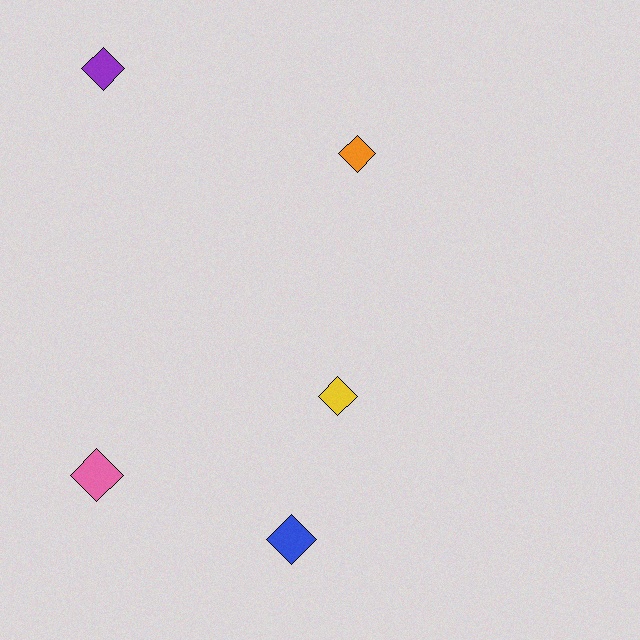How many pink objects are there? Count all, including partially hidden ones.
There is 1 pink object.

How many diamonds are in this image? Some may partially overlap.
There are 5 diamonds.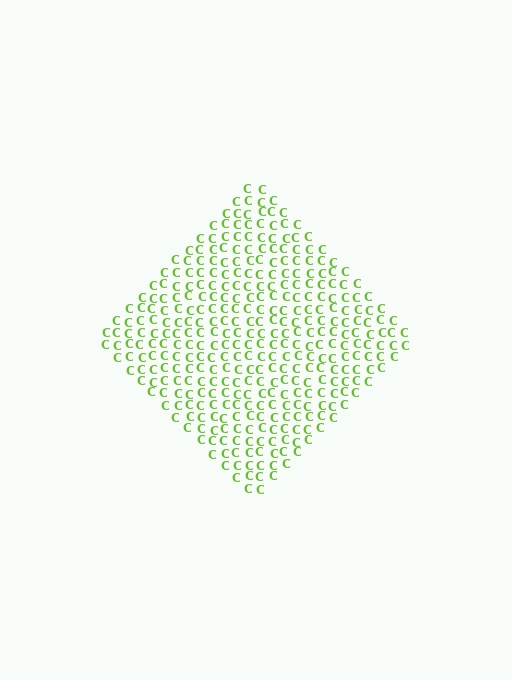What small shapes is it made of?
It is made of small letter C's.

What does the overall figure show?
The overall figure shows a diamond.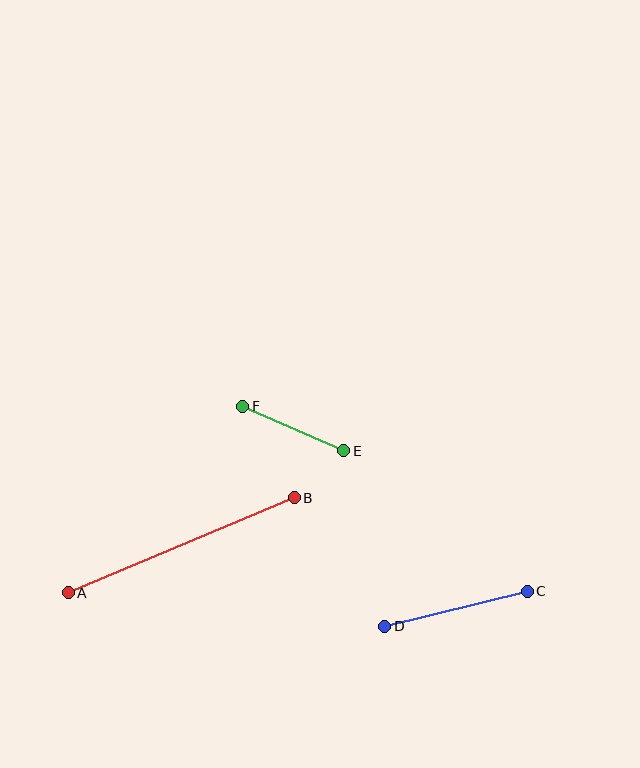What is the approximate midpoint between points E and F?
The midpoint is at approximately (293, 429) pixels.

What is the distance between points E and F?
The distance is approximately 110 pixels.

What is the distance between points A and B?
The distance is approximately 245 pixels.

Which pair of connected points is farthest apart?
Points A and B are farthest apart.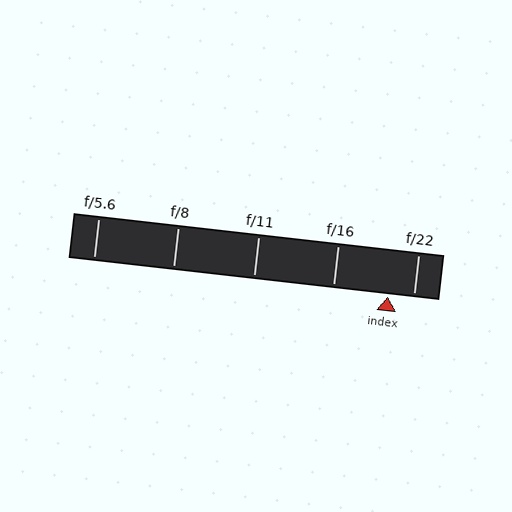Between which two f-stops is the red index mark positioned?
The index mark is between f/16 and f/22.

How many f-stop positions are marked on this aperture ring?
There are 5 f-stop positions marked.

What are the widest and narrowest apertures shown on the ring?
The widest aperture shown is f/5.6 and the narrowest is f/22.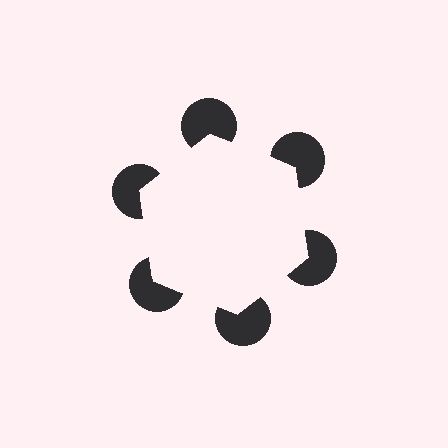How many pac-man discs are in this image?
There are 6 — one at each vertex of the illusory hexagon.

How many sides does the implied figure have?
6 sides.